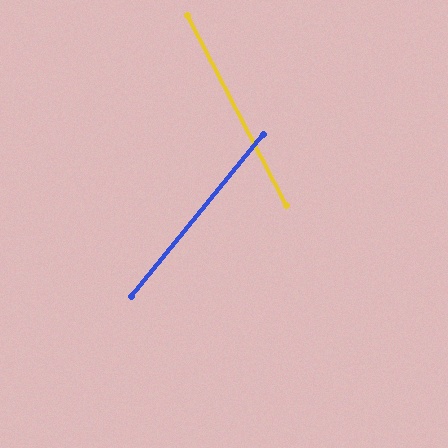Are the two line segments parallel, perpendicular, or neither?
Neither parallel nor perpendicular — they differ by about 67°.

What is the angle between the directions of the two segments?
Approximately 67 degrees.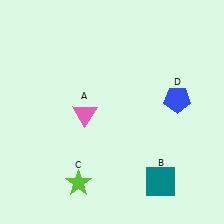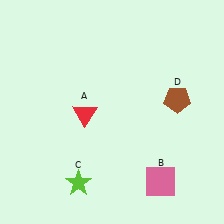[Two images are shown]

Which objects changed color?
A changed from pink to red. B changed from teal to pink. D changed from blue to brown.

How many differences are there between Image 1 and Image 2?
There are 3 differences between the two images.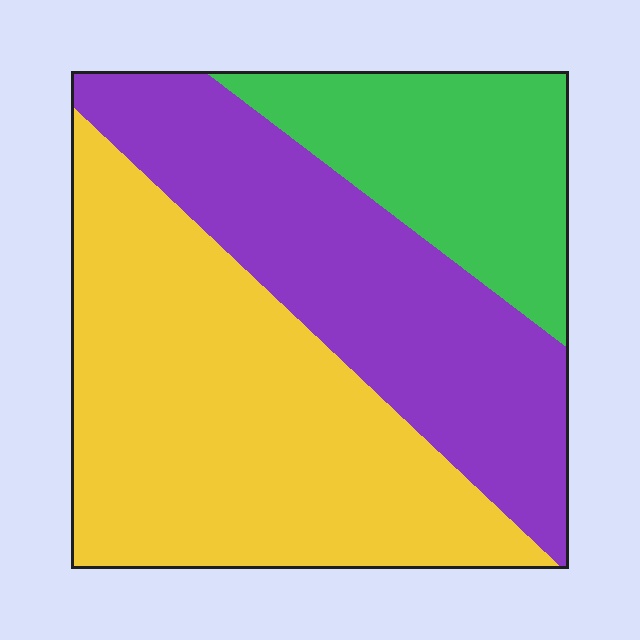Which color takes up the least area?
Green, at roughly 20%.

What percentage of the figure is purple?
Purple takes up about one third (1/3) of the figure.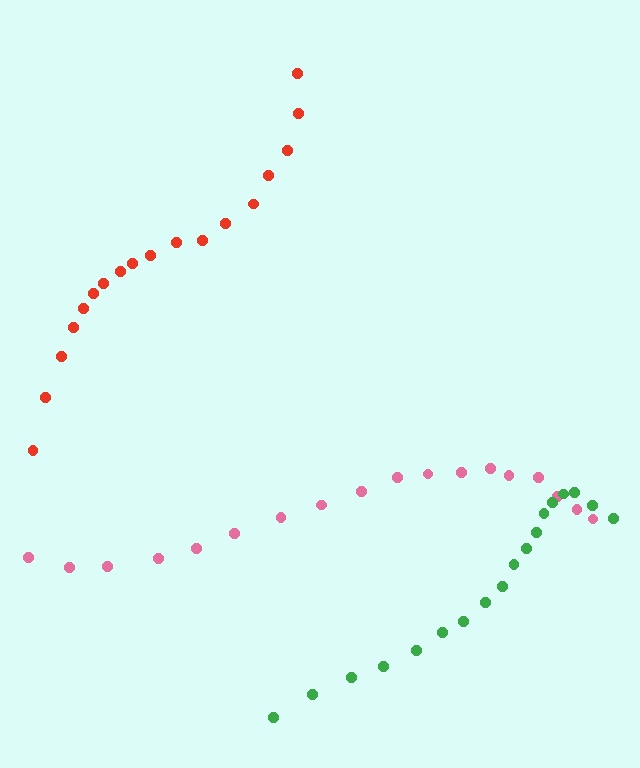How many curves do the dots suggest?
There are 3 distinct paths.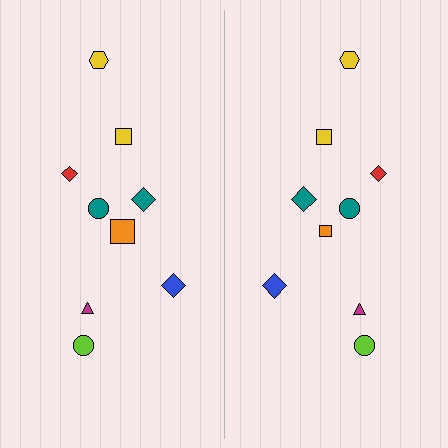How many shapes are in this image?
There are 18 shapes in this image.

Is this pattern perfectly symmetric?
No, the pattern is not perfectly symmetric. The orange square on the right side has a different size than its mirror counterpart.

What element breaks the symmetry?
The orange square on the right side has a different size than its mirror counterpart.